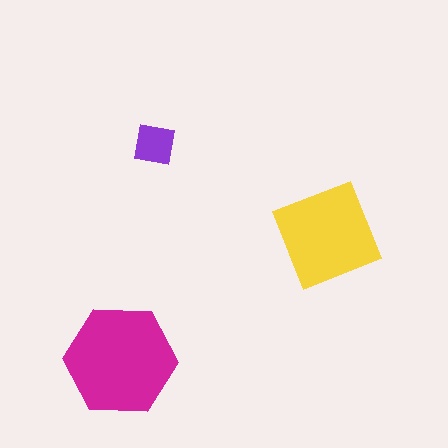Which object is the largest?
The magenta hexagon.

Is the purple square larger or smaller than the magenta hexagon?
Smaller.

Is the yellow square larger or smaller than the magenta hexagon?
Smaller.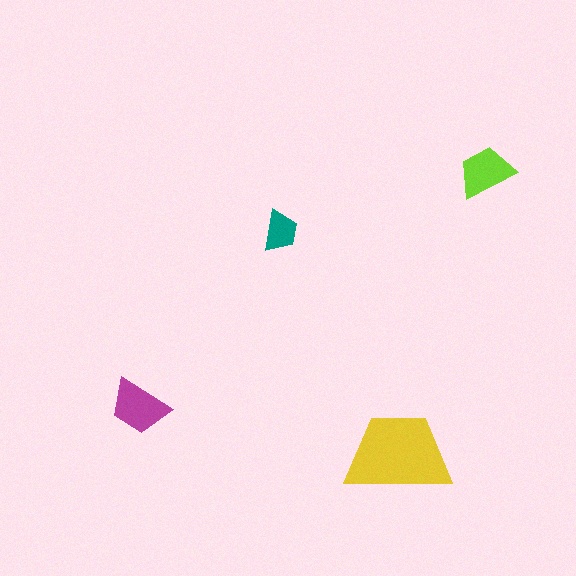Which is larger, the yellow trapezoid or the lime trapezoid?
The yellow one.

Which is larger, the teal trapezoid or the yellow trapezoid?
The yellow one.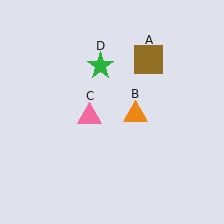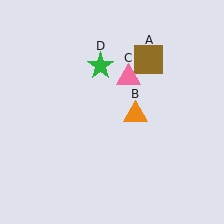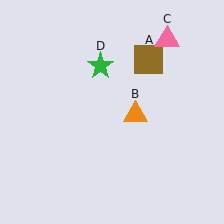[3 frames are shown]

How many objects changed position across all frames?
1 object changed position: pink triangle (object C).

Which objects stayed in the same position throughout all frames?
Brown square (object A) and orange triangle (object B) and green star (object D) remained stationary.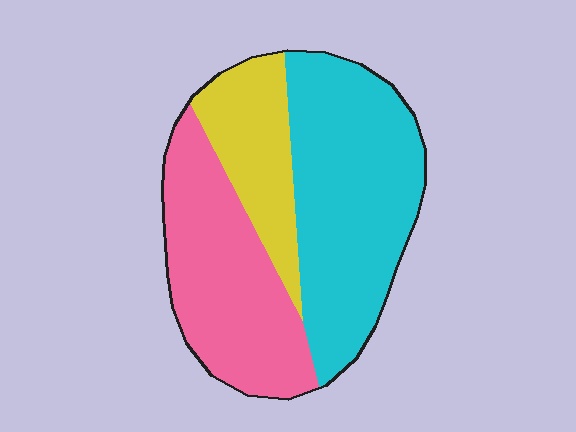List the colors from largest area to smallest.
From largest to smallest: cyan, pink, yellow.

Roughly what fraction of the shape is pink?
Pink takes up about one third (1/3) of the shape.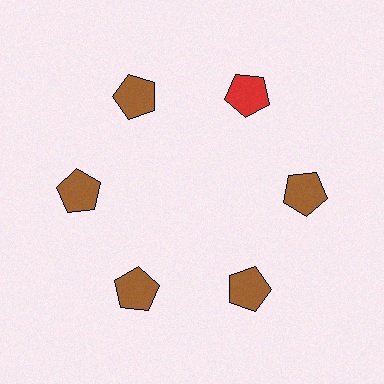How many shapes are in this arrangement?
There are 6 shapes arranged in a ring pattern.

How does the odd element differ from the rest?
It has a different color: red instead of brown.